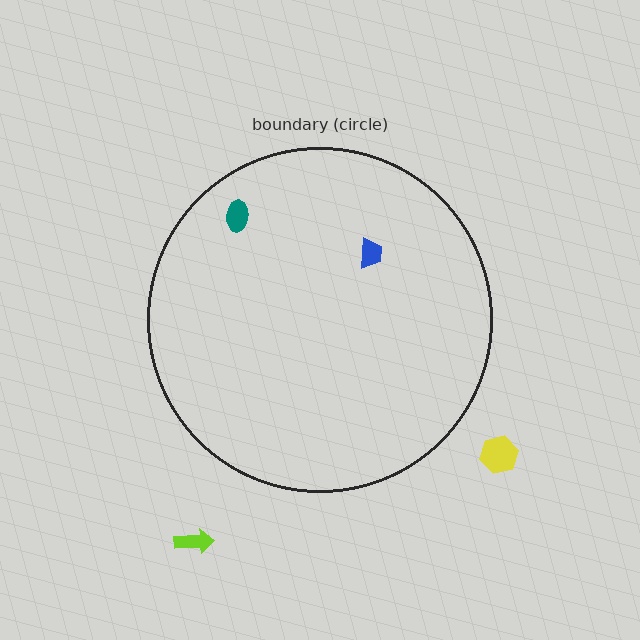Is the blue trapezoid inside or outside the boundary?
Inside.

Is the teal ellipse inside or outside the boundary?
Inside.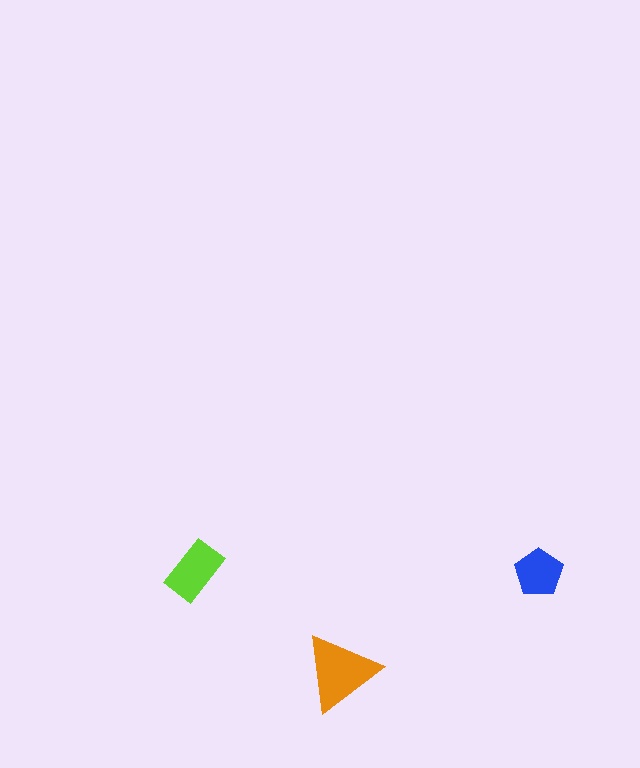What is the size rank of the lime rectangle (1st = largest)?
2nd.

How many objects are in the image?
There are 3 objects in the image.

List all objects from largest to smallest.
The orange triangle, the lime rectangle, the blue pentagon.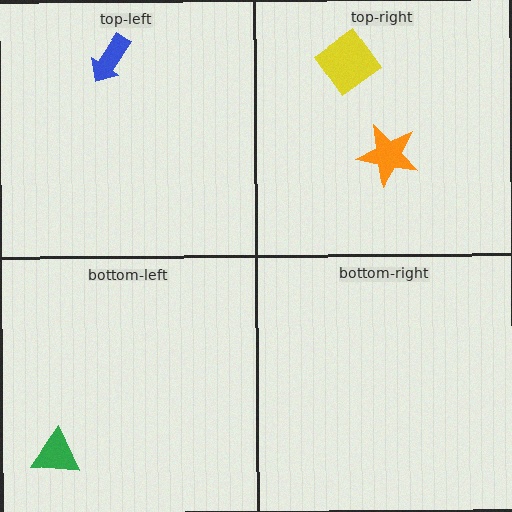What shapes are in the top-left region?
The blue arrow.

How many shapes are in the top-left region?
1.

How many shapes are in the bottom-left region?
1.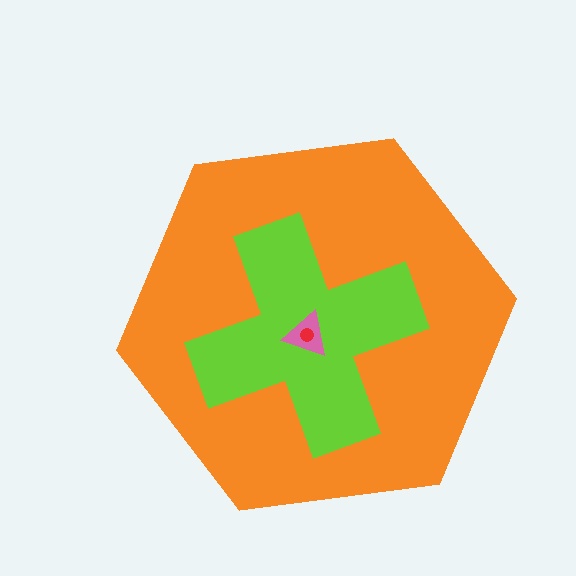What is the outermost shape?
The orange hexagon.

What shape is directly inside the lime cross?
The pink triangle.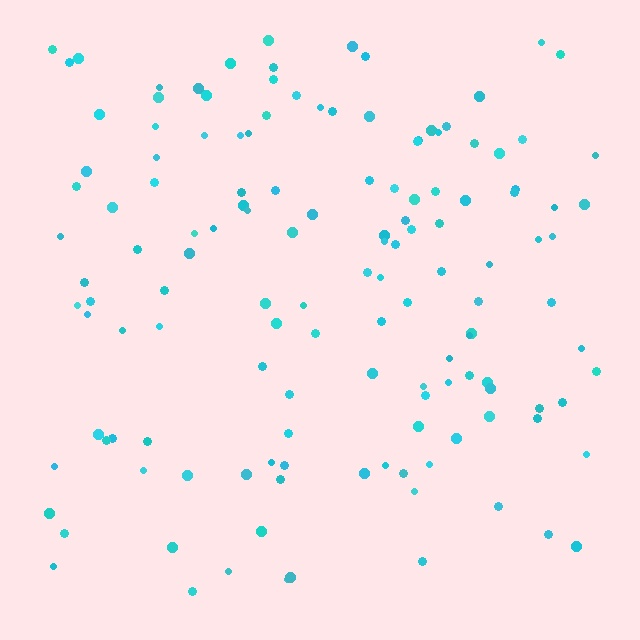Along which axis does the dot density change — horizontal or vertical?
Vertical.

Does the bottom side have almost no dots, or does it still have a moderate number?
Still a moderate number, just noticeably fewer than the top.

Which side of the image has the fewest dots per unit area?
The bottom.